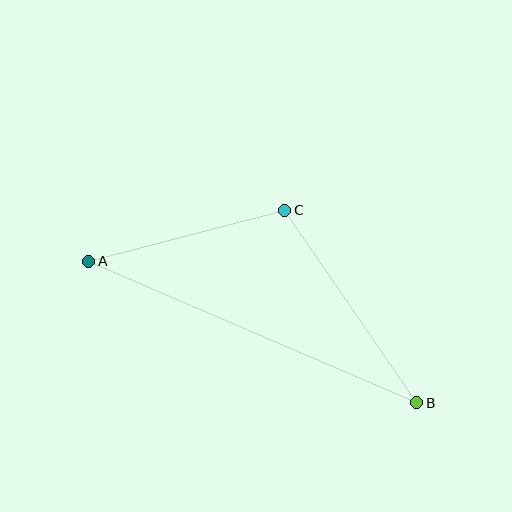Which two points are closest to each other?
Points A and C are closest to each other.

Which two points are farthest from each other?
Points A and B are farthest from each other.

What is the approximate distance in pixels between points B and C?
The distance between B and C is approximately 233 pixels.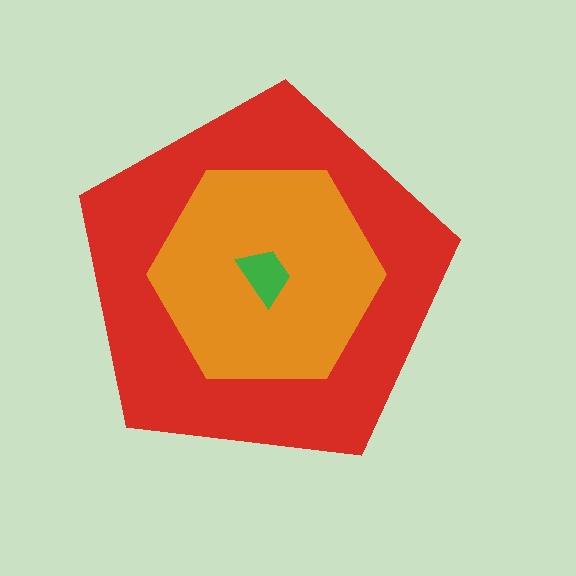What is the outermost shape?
The red pentagon.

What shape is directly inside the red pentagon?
The orange hexagon.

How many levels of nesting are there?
3.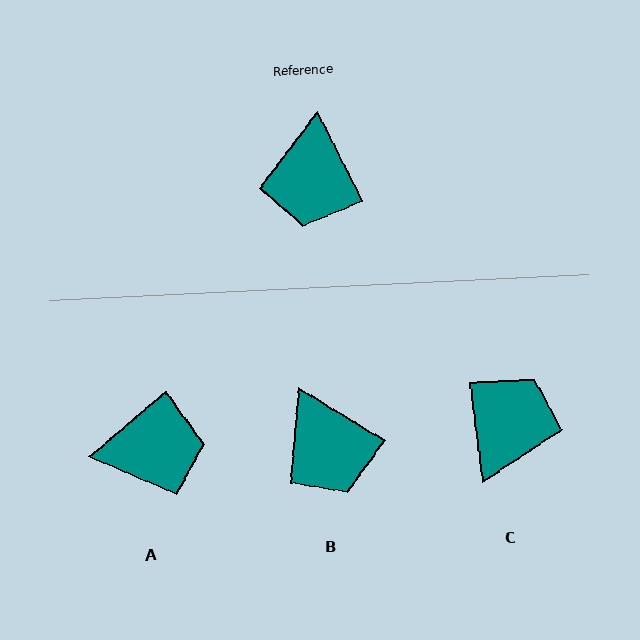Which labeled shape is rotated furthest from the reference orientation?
C, about 161 degrees away.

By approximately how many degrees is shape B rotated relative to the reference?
Approximately 32 degrees counter-clockwise.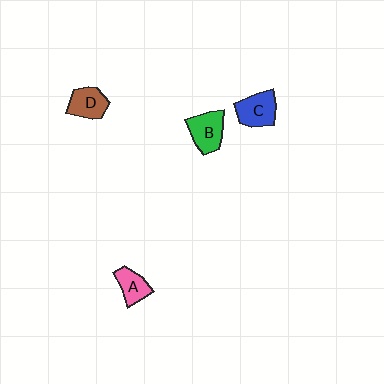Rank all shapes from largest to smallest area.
From largest to smallest: C (blue), B (green), D (brown), A (pink).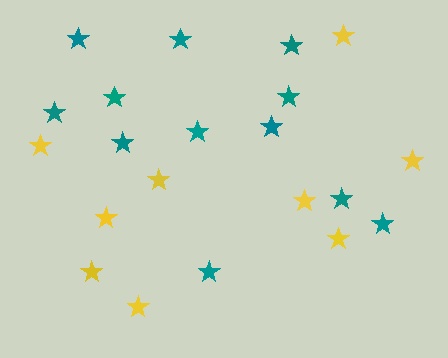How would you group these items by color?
There are 2 groups: one group of yellow stars (9) and one group of teal stars (12).